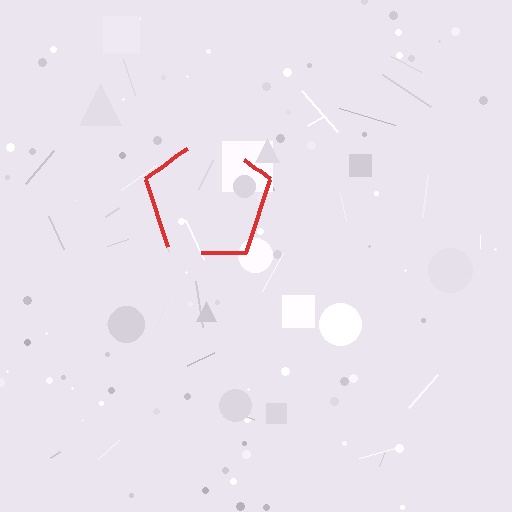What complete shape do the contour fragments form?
The contour fragments form a pentagon.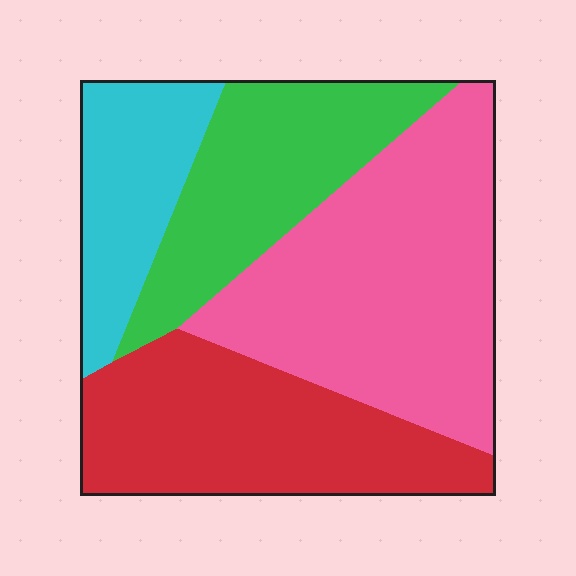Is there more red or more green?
Red.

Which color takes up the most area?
Pink, at roughly 35%.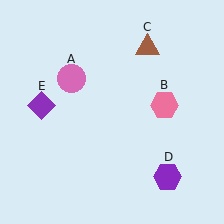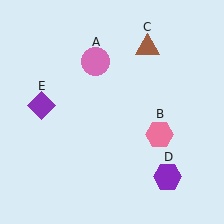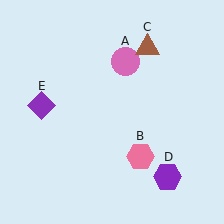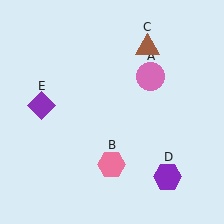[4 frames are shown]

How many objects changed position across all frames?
2 objects changed position: pink circle (object A), pink hexagon (object B).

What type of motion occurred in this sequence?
The pink circle (object A), pink hexagon (object B) rotated clockwise around the center of the scene.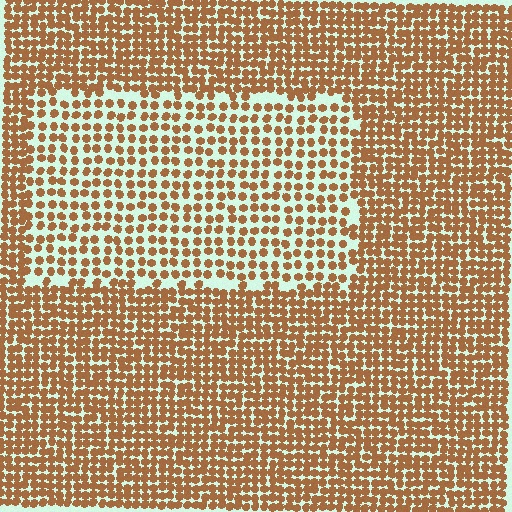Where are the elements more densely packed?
The elements are more densely packed outside the rectangle boundary.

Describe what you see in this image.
The image contains small brown elements arranged at two different densities. A rectangle-shaped region is visible where the elements are less densely packed than the surrounding area.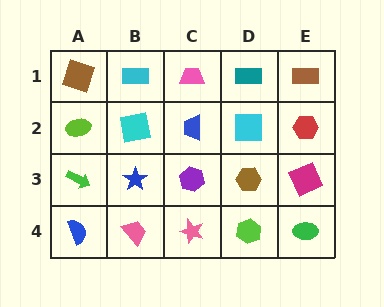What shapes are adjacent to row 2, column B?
A cyan rectangle (row 1, column B), a blue star (row 3, column B), a lime ellipse (row 2, column A), a blue trapezoid (row 2, column C).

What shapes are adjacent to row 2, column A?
A brown square (row 1, column A), a green arrow (row 3, column A), a cyan square (row 2, column B).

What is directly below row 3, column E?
A green ellipse.